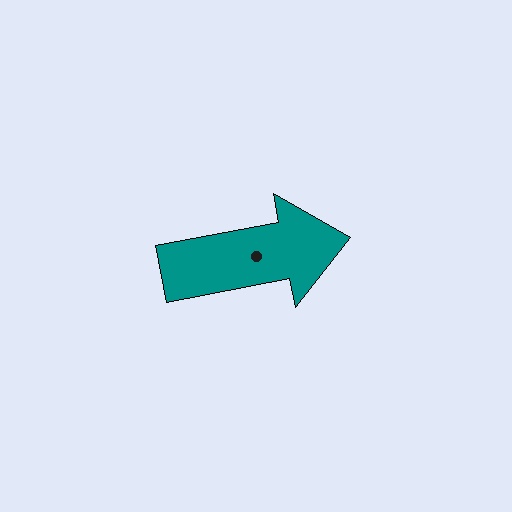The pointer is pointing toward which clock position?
Roughly 3 o'clock.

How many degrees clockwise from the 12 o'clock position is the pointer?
Approximately 79 degrees.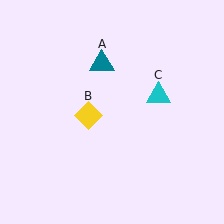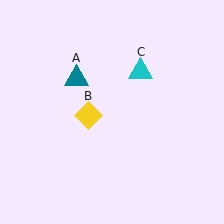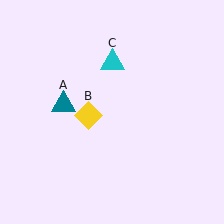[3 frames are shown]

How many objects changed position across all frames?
2 objects changed position: teal triangle (object A), cyan triangle (object C).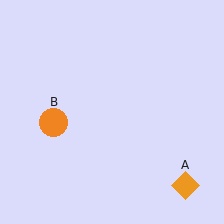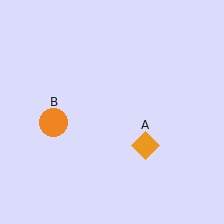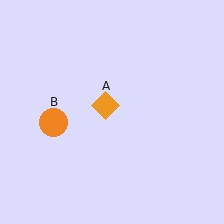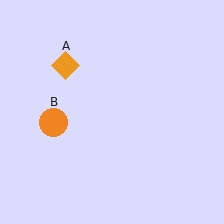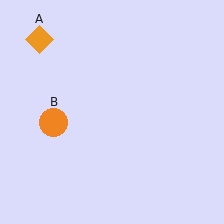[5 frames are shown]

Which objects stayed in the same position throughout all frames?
Orange circle (object B) remained stationary.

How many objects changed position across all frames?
1 object changed position: orange diamond (object A).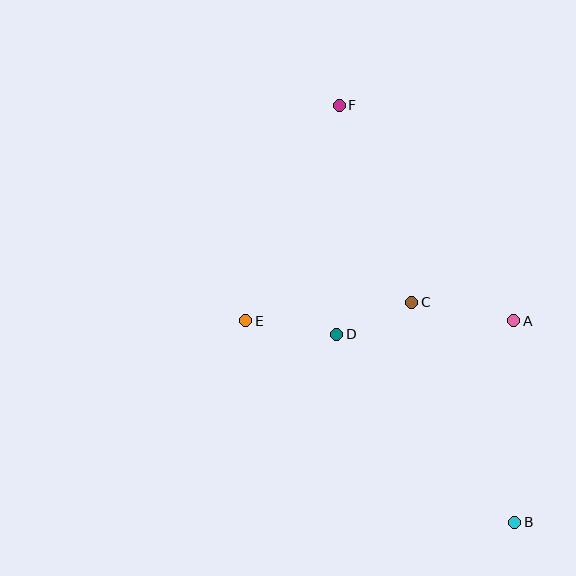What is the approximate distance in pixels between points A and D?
The distance between A and D is approximately 177 pixels.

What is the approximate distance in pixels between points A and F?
The distance between A and F is approximately 277 pixels.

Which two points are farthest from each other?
Points B and F are farthest from each other.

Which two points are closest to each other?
Points C and D are closest to each other.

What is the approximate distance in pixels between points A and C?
The distance between A and C is approximately 104 pixels.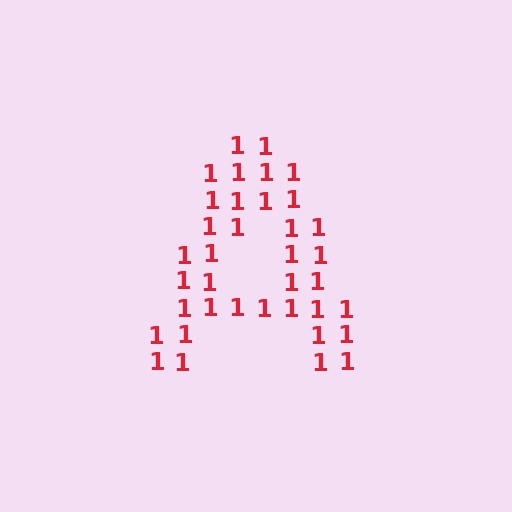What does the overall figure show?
The overall figure shows the letter A.